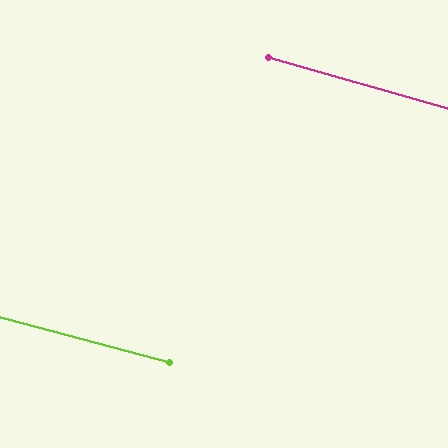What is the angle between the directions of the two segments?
Approximately 1 degree.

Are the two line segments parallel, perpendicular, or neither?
Parallel — their directions differ by only 1.3°.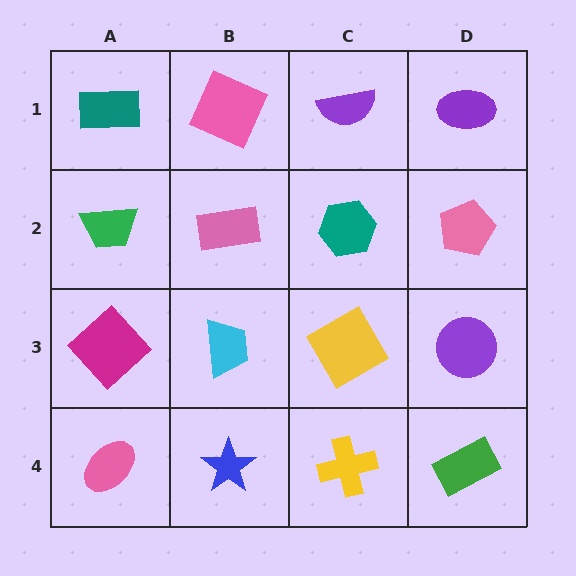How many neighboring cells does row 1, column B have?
3.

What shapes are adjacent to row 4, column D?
A purple circle (row 3, column D), a yellow cross (row 4, column C).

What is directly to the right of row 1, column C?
A purple ellipse.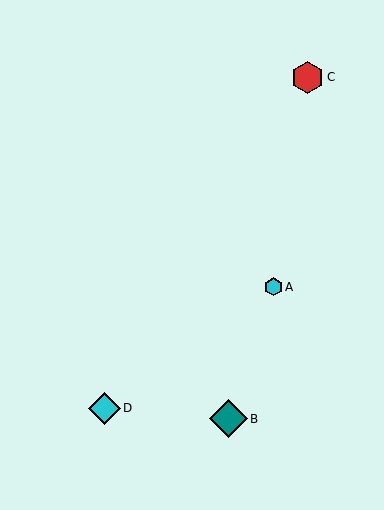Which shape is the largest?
The teal diamond (labeled B) is the largest.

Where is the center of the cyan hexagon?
The center of the cyan hexagon is at (273, 287).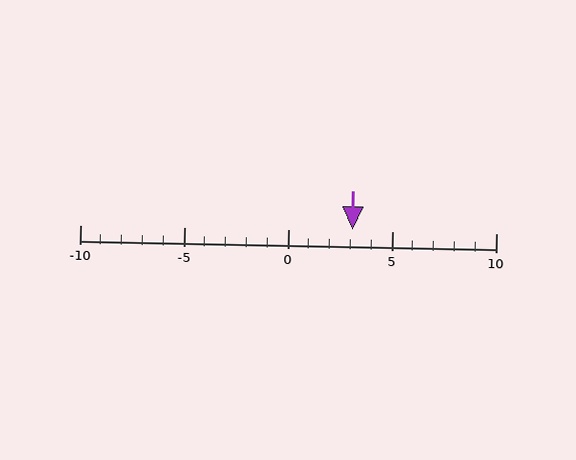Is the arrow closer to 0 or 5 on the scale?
The arrow is closer to 5.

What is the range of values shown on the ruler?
The ruler shows values from -10 to 10.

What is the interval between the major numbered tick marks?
The major tick marks are spaced 5 units apart.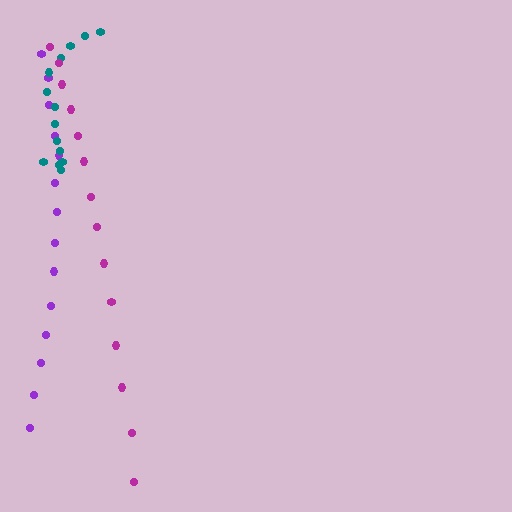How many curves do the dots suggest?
There are 3 distinct paths.